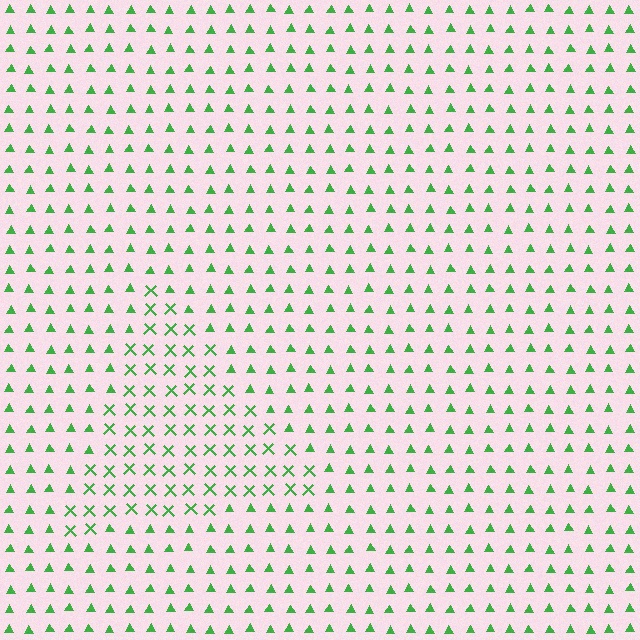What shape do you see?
I see a triangle.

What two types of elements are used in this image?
The image uses X marks inside the triangle region and triangles outside it.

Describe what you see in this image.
The image is filled with small green elements arranged in a uniform grid. A triangle-shaped region contains X marks, while the surrounding area contains triangles. The boundary is defined purely by the change in element shape.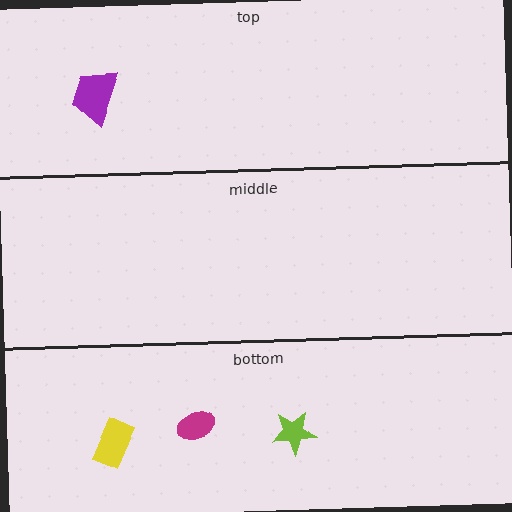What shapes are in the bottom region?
The yellow rectangle, the magenta ellipse, the lime star.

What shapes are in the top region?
The purple trapezoid.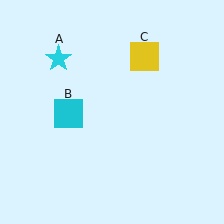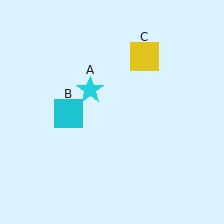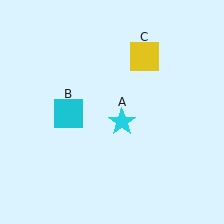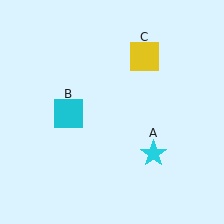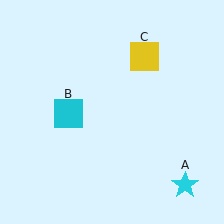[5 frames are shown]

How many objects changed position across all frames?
1 object changed position: cyan star (object A).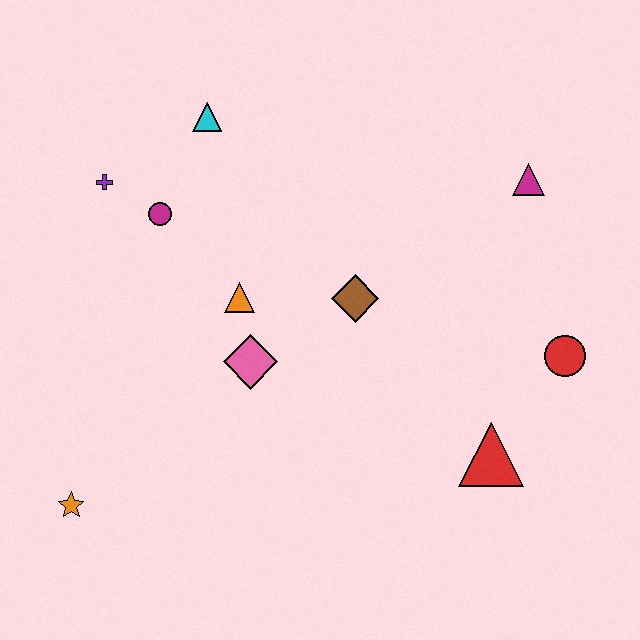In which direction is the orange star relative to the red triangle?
The orange star is to the left of the red triangle.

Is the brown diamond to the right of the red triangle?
No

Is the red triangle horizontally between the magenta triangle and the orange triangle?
Yes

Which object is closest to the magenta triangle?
The red circle is closest to the magenta triangle.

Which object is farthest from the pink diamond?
The magenta triangle is farthest from the pink diamond.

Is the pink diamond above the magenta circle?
No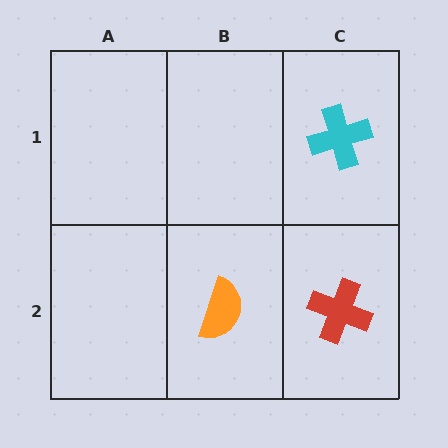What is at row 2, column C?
A red cross.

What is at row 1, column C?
A cyan cross.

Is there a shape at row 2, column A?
No, that cell is empty.